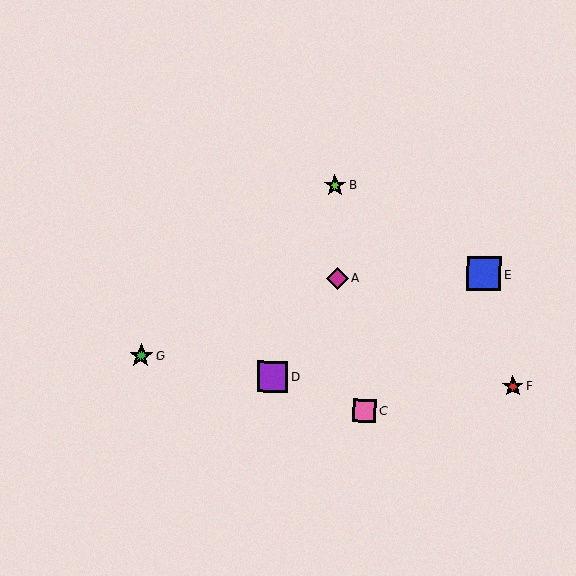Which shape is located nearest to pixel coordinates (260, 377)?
The purple square (labeled D) at (273, 377) is nearest to that location.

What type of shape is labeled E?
Shape E is a blue square.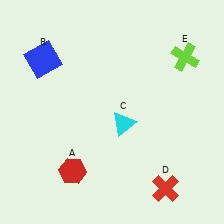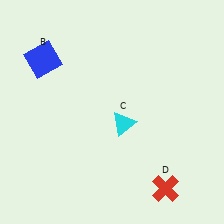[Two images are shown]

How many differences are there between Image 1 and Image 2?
There are 2 differences between the two images.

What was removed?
The lime cross (E), the red hexagon (A) were removed in Image 2.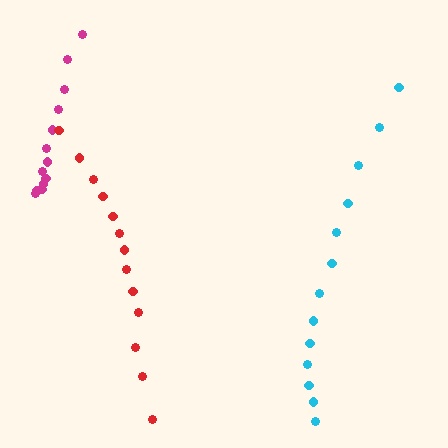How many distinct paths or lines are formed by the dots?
There are 3 distinct paths.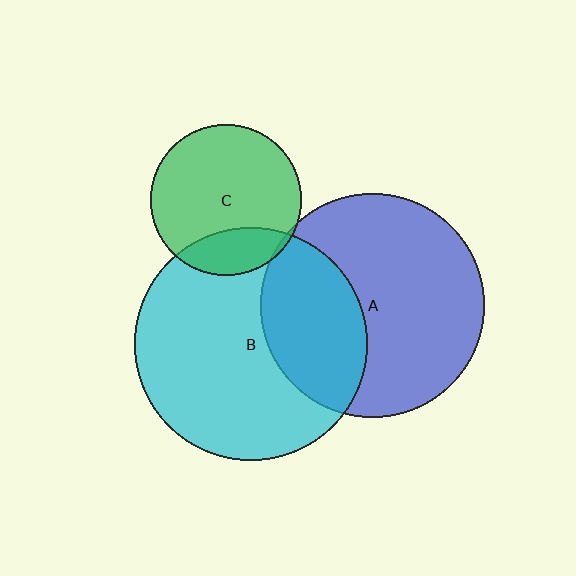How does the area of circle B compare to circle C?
Approximately 2.4 times.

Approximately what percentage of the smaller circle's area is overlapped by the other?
Approximately 5%.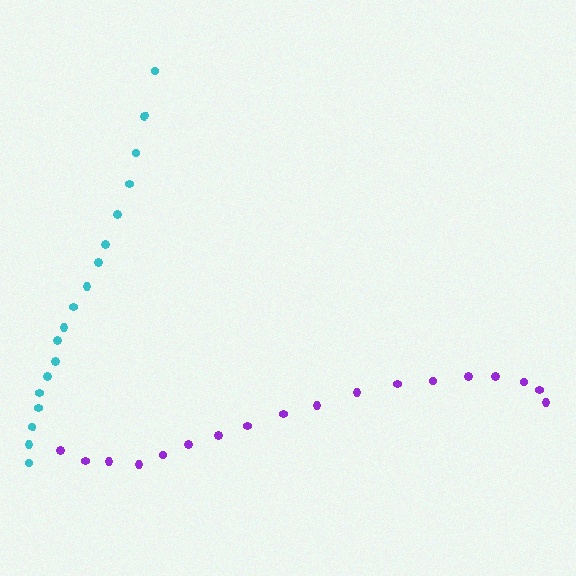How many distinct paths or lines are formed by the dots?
There are 2 distinct paths.